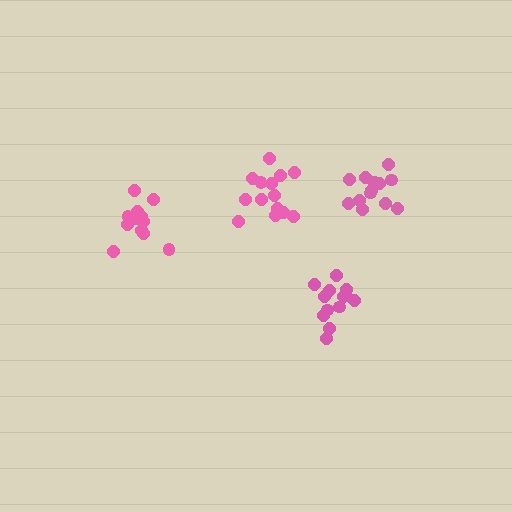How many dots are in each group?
Group 1: 12 dots, Group 2: 14 dots, Group 3: 13 dots, Group 4: 13 dots (52 total).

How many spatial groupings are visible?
There are 4 spatial groupings.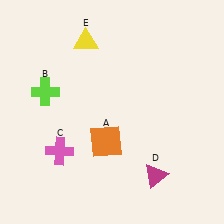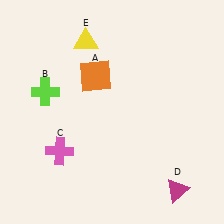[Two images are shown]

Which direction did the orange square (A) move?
The orange square (A) moved up.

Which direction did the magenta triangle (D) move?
The magenta triangle (D) moved right.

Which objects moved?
The objects that moved are: the orange square (A), the magenta triangle (D).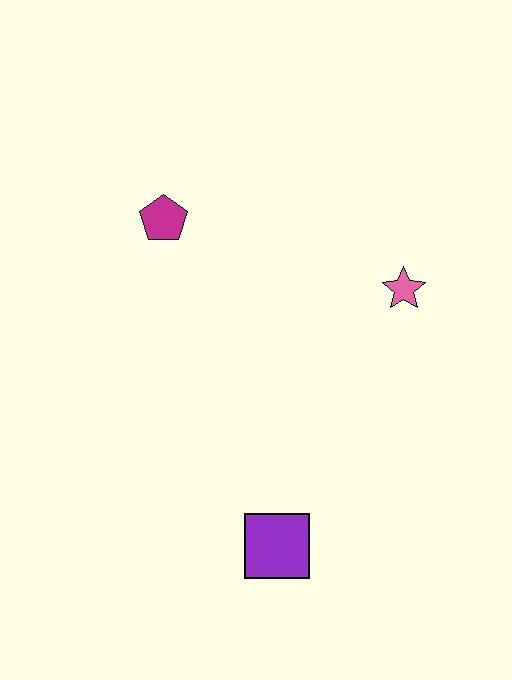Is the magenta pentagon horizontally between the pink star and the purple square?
No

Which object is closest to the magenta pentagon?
The pink star is closest to the magenta pentagon.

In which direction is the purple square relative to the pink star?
The purple square is below the pink star.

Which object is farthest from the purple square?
The magenta pentagon is farthest from the purple square.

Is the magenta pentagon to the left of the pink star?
Yes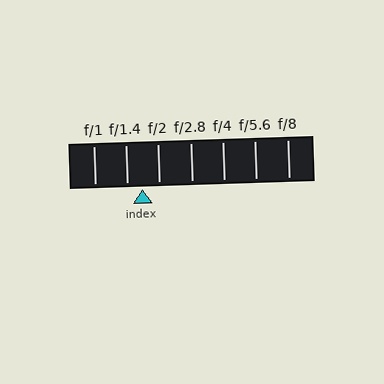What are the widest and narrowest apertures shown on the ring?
The widest aperture shown is f/1 and the narrowest is f/8.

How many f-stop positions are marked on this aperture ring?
There are 7 f-stop positions marked.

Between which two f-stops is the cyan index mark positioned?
The index mark is between f/1.4 and f/2.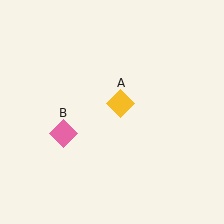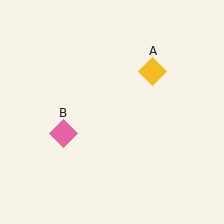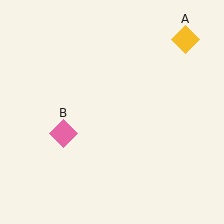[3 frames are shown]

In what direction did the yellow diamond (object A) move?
The yellow diamond (object A) moved up and to the right.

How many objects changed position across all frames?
1 object changed position: yellow diamond (object A).